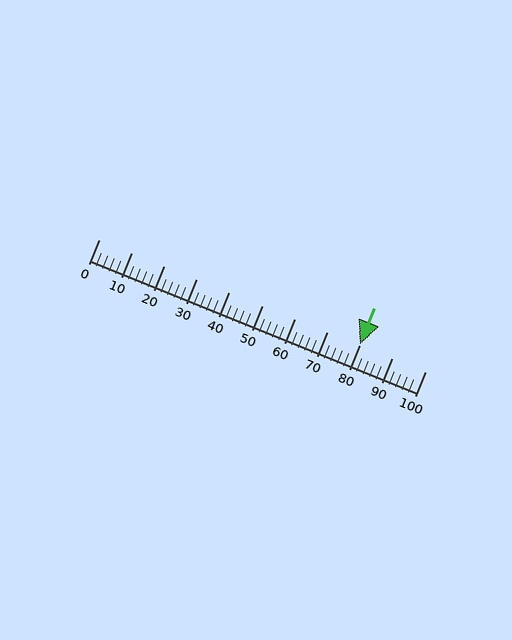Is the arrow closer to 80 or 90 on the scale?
The arrow is closer to 80.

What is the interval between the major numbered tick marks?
The major tick marks are spaced 10 units apart.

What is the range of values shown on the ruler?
The ruler shows values from 0 to 100.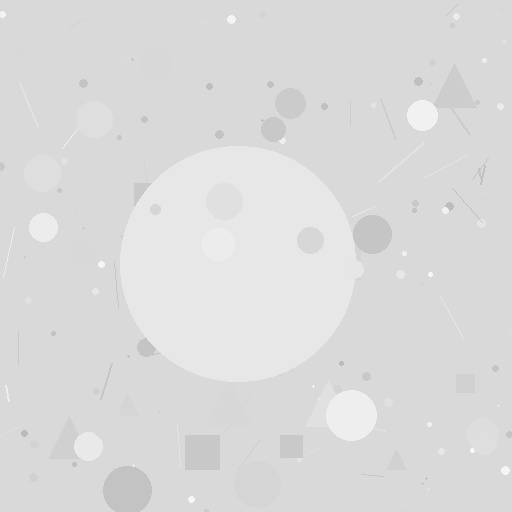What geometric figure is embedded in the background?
A circle is embedded in the background.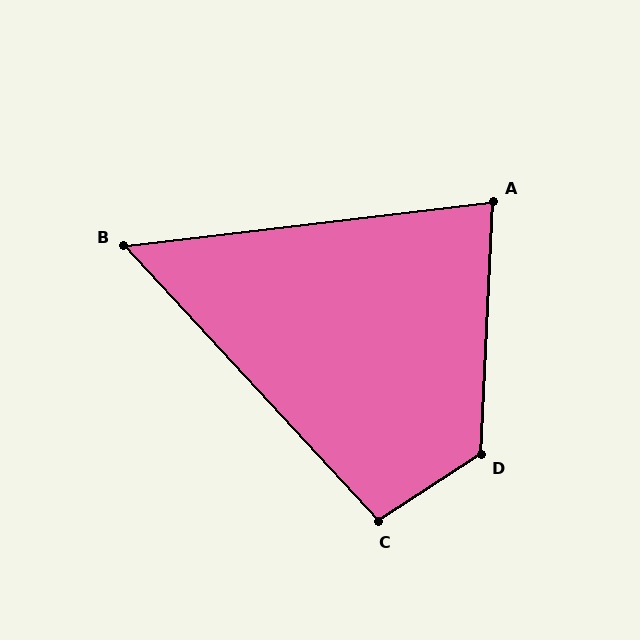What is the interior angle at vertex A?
Approximately 80 degrees (acute).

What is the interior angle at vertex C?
Approximately 100 degrees (obtuse).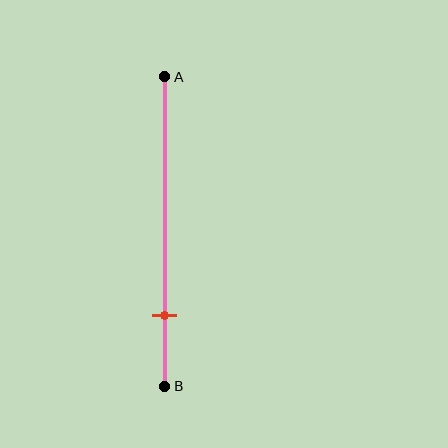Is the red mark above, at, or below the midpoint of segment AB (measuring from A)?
The red mark is below the midpoint of segment AB.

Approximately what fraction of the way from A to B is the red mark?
The red mark is approximately 75% of the way from A to B.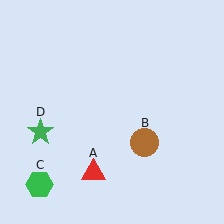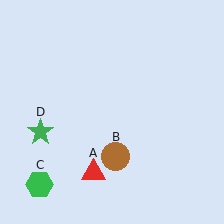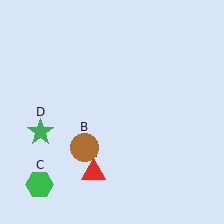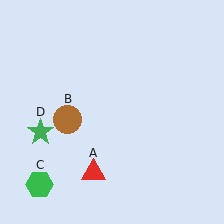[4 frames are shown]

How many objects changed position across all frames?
1 object changed position: brown circle (object B).